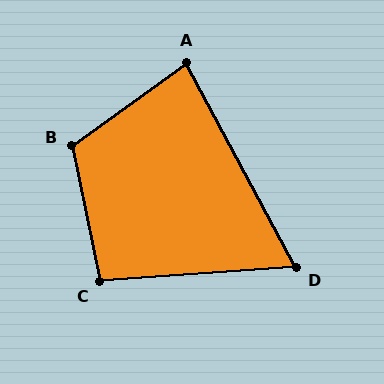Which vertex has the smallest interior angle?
D, at approximately 66 degrees.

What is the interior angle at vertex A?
Approximately 82 degrees (acute).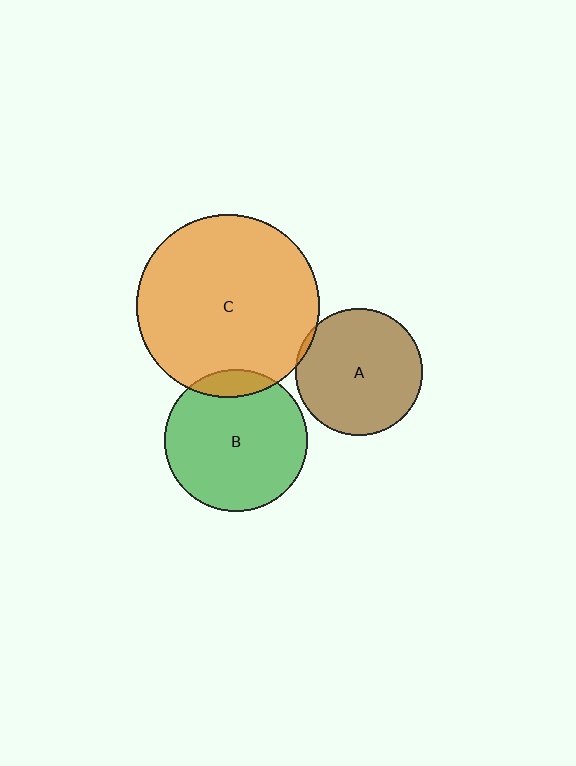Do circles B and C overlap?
Yes.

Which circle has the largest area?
Circle C (orange).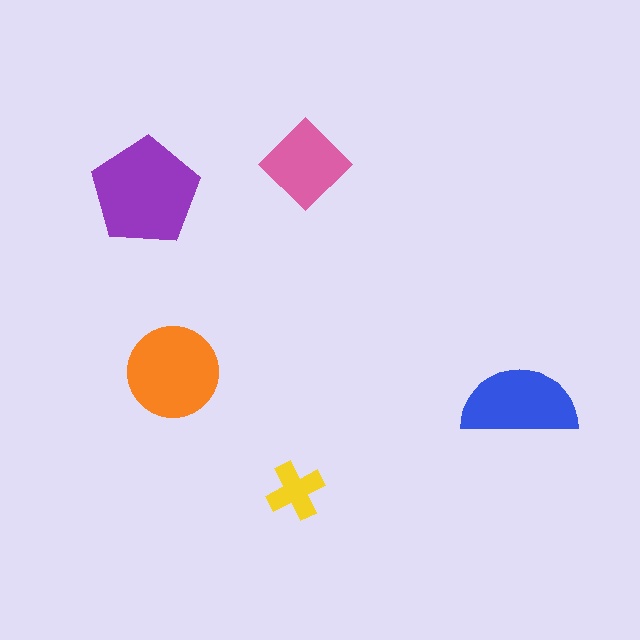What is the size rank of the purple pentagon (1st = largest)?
1st.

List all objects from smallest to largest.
The yellow cross, the pink diamond, the blue semicircle, the orange circle, the purple pentagon.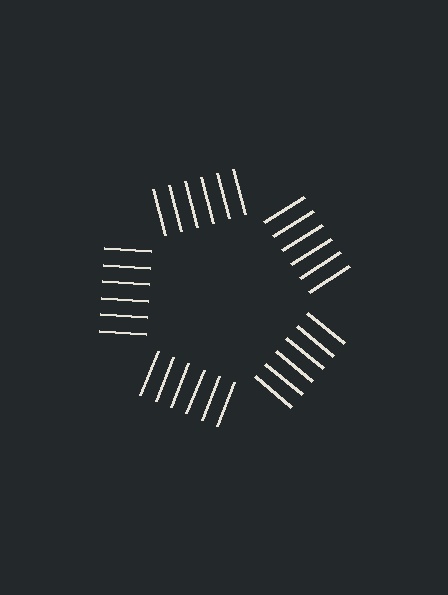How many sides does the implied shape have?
5 sides — the line-ends trace a pentagon.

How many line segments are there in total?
30 — 6 along each of the 5 edges.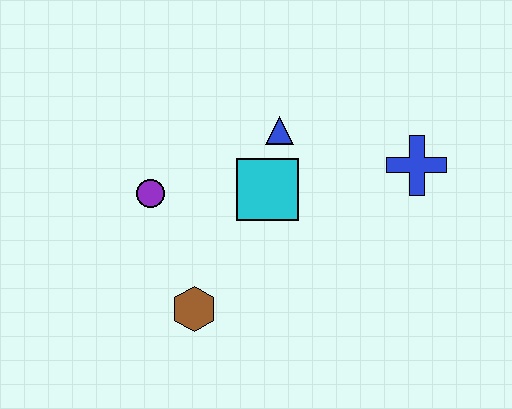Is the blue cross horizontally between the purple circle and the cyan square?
No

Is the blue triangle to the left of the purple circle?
No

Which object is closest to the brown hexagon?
The purple circle is closest to the brown hexagon.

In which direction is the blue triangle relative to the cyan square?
The blue triangle is above the cyan square.